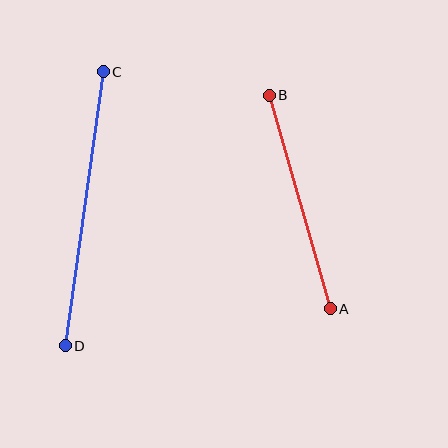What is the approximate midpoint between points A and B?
The midpoint is at approximately (300, 202) pixels.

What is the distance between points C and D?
The distance is approximately 277 pixels.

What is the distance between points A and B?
The distance is approximately 222 pixels.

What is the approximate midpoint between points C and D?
The midpoint is at approximately (84, 209) pixels.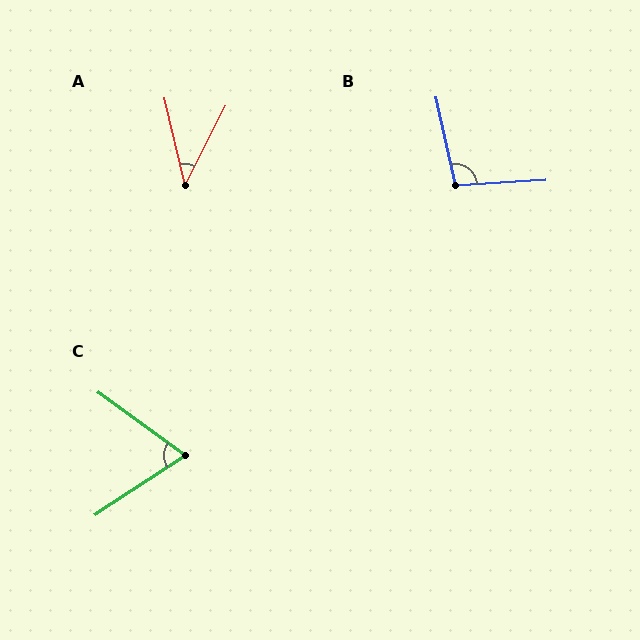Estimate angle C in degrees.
Approximately 70 degrees.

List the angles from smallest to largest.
A (40°), C (70°), B (99°).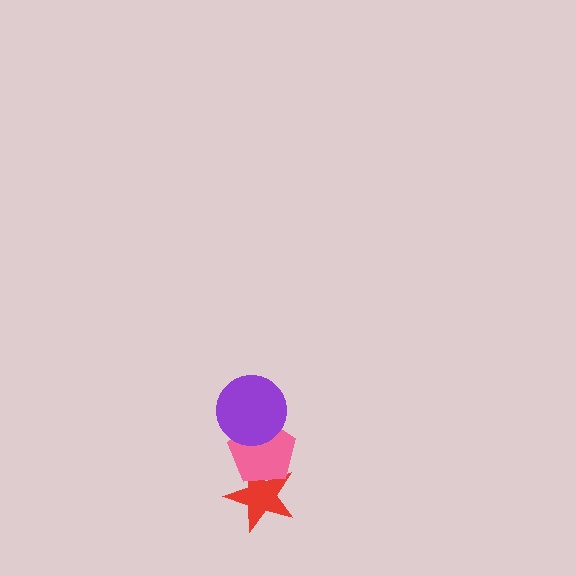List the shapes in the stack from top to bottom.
From top to bottom: the purple circle, the pink pentagon, the red star.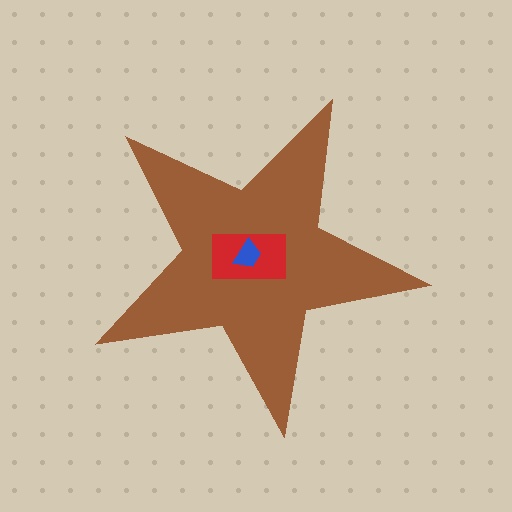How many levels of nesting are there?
3.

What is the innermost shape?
The blue trapezoid.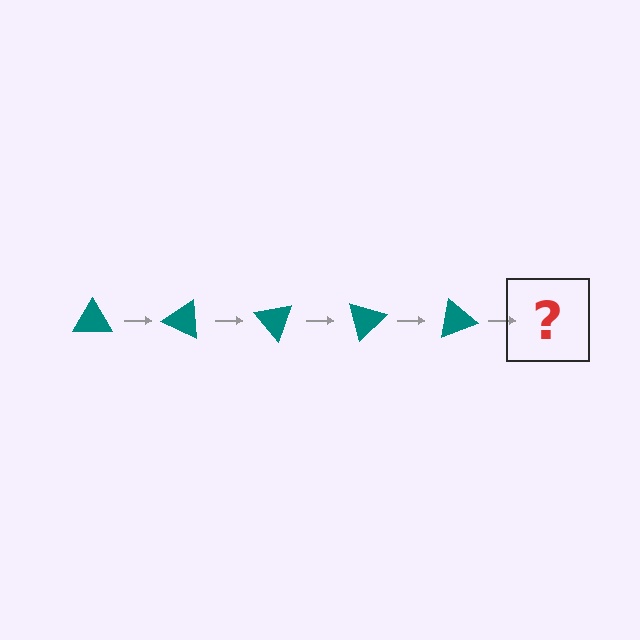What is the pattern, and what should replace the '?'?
The pattern is that the triangle rotates 25 degrees each step. The '?' should be a teal triangle rotated 125 degrees.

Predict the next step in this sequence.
The next step is a teal triangle rotated 125 degrees.